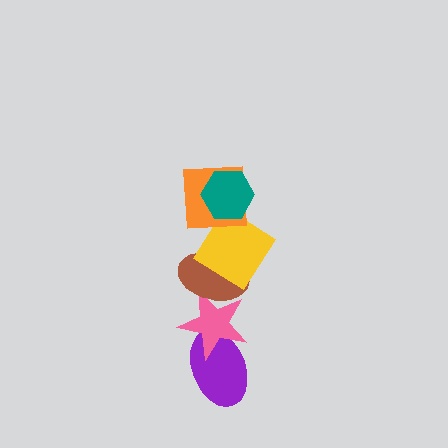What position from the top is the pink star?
The pink star is 5th from the top.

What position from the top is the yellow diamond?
The yellow diamond is 3rd from the top.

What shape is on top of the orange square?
The teal hexagon is on top of the orange square.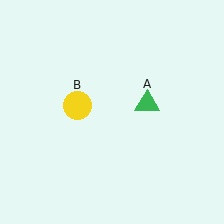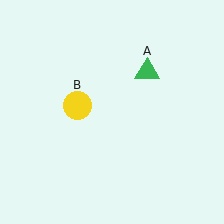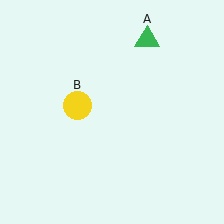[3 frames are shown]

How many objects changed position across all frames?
1 object changed position: green triangle (object A).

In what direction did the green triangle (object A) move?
The green triangle (object A) moved up.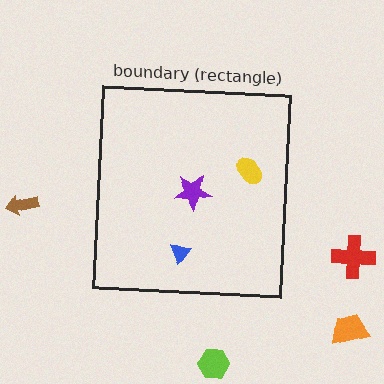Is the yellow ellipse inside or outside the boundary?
Inside.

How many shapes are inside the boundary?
3 inside, 4 outside.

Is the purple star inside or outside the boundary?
Inside.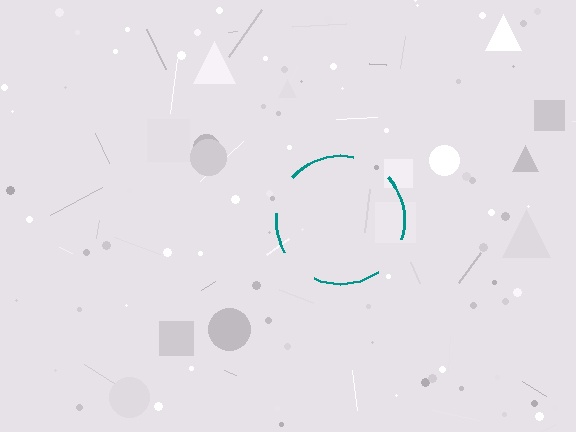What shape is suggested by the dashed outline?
The dashed outline suggests a circle.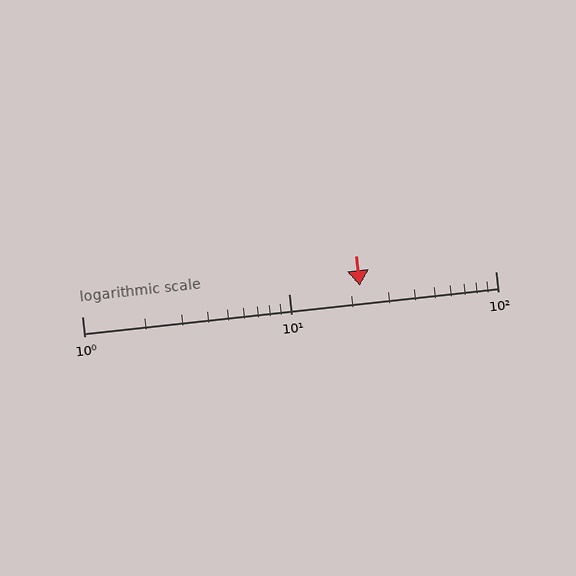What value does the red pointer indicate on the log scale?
The pointer indicates approximately 22.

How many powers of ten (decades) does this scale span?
The scale spans 2 decades, from 1 to 100.